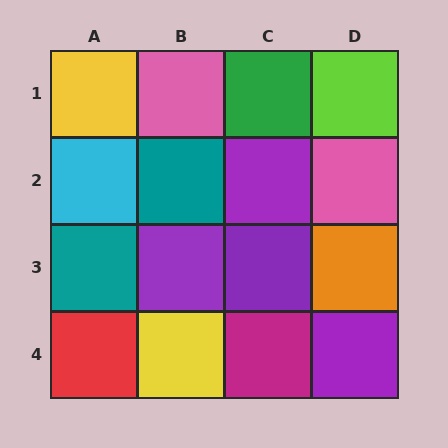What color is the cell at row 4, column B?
Yellow.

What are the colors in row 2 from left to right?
Cyan, teal, purple, pink.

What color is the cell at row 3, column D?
Orange.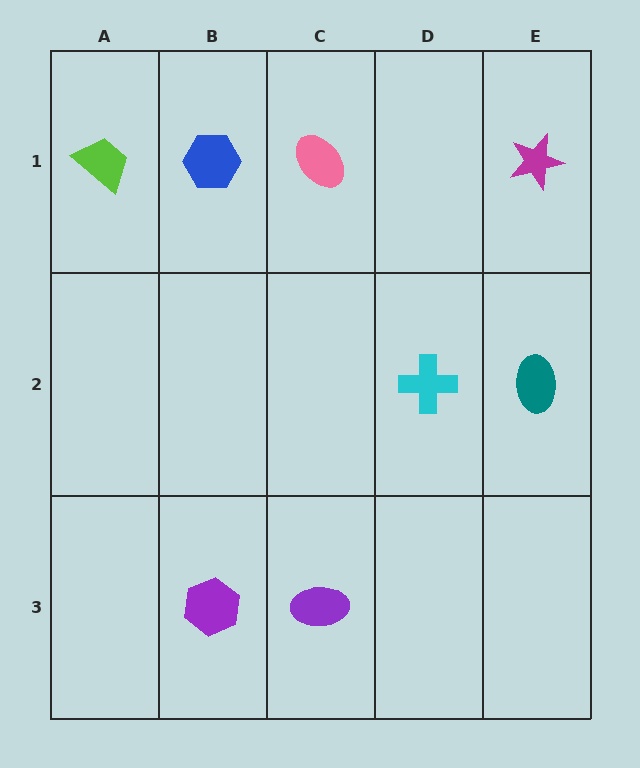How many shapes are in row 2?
2 shapes.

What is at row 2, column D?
A cyan cross.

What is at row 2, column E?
A teal ellipse.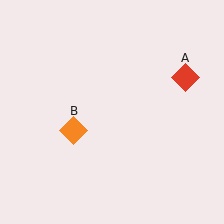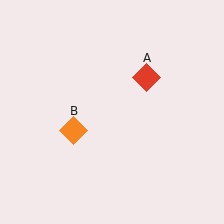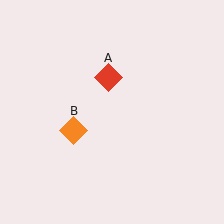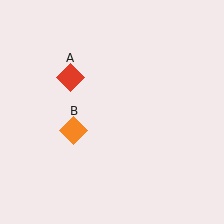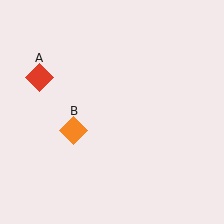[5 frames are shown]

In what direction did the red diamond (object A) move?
The red diamond (object A) moved left.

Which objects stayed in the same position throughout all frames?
Orange diamond (object B) remained stationary.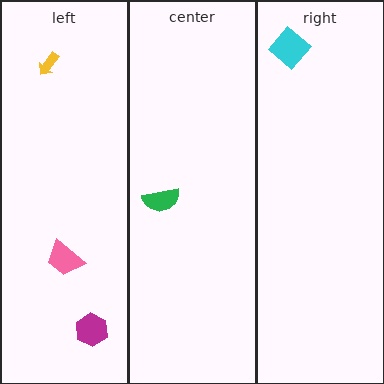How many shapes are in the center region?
1.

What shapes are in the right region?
The cyan diamond.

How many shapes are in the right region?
1.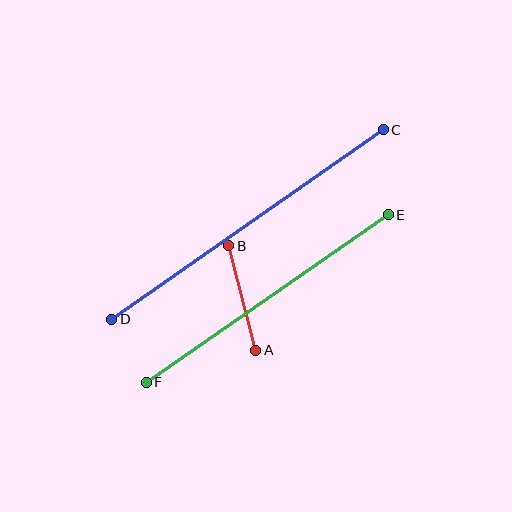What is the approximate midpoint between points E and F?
The midpoint is at approximately (267, 298) pixels.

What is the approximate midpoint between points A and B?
The midpoint is at approximately (242, 298) pixels.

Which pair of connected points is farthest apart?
Points C and D are farthest apart.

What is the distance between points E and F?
The distance is approximately 295 pixels.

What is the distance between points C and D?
The distance is approximately 331 pixels.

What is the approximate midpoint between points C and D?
The midpoint is at approximately (248, 225) pixels.